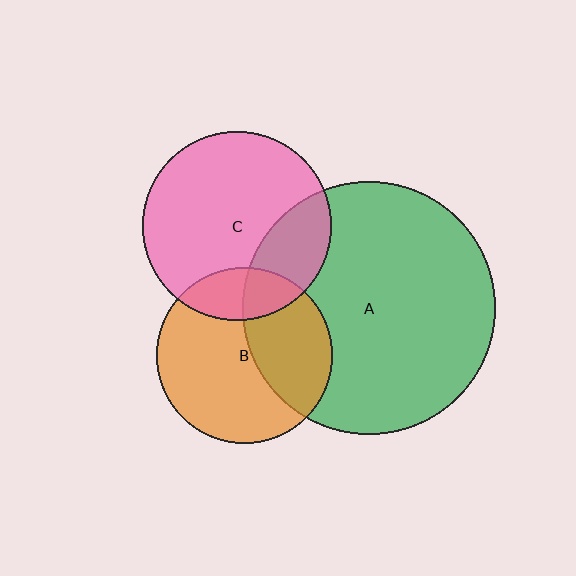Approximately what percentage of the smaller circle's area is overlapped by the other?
Approximately 40%.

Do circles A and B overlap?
Yes.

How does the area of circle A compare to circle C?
Approximately 1.8 times.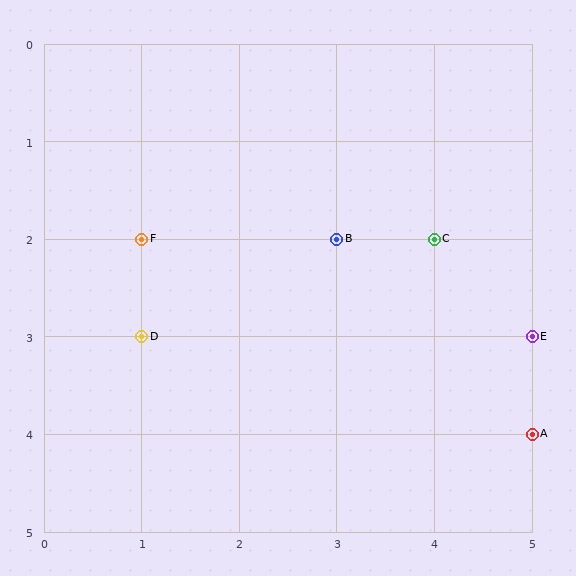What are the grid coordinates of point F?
Point F is at grid coordinates (1, 2).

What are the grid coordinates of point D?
Point D is at grid coordinates (1, 3).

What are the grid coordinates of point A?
Point A is at grid coordinates (5, 4).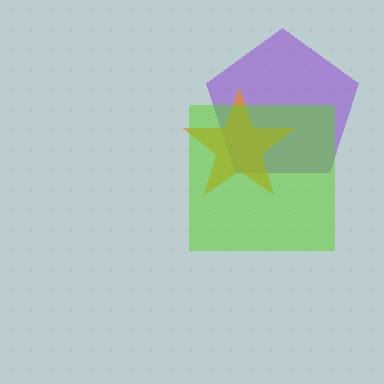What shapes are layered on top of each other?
The layered shapes are: a purple pentagon, an orange star, a lime square.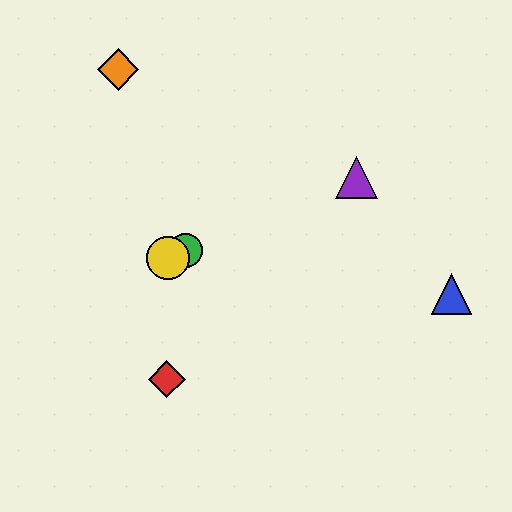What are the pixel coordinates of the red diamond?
The red diamond is at (167, 379).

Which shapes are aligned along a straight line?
The green circle, the yellow circle, the purple triangle are aligned along a straight line.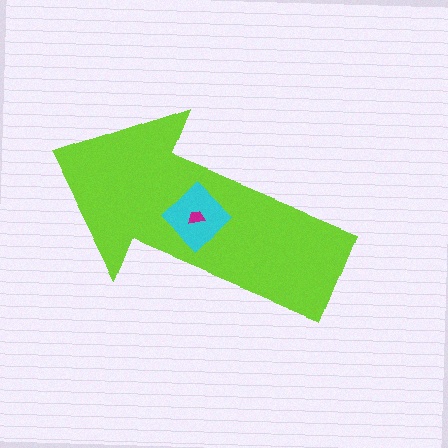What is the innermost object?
The magenta trapezoid.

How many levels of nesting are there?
3.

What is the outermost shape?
The lime arrow.